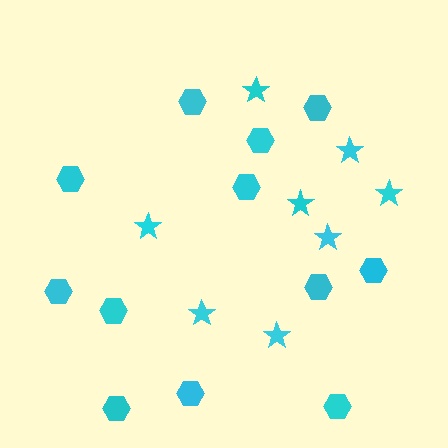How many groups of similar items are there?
There are 2 groups: one group of stars (8) and one group of hexagons (12).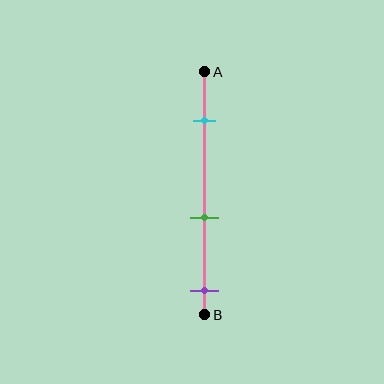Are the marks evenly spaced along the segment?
Yes, the marks are approximately evenly spaced.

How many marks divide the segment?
There are 3 marks dividing the segment.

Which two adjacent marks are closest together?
The green and purple marks are the closest adjacent pair.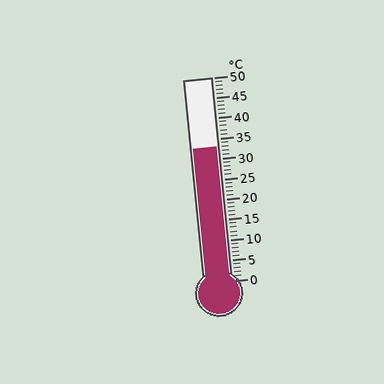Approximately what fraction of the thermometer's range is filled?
The thermometer is filled to approximately 65% of its range.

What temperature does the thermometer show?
The thermometer shows approximately 33°C.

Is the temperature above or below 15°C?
The temperature is above 15°C.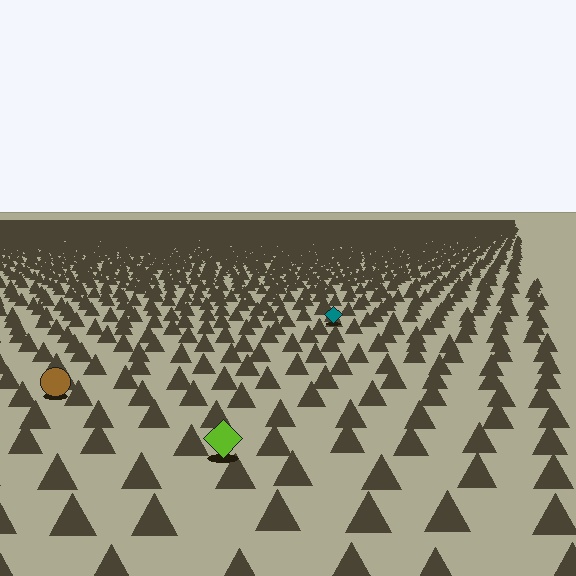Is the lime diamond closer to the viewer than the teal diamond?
Yes. The lime diamond is closer — you can tell from the texture gradient: the ground texture is coarser near it.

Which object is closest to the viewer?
The lime diamond is closest. The texture marks near it are larger and more spread out.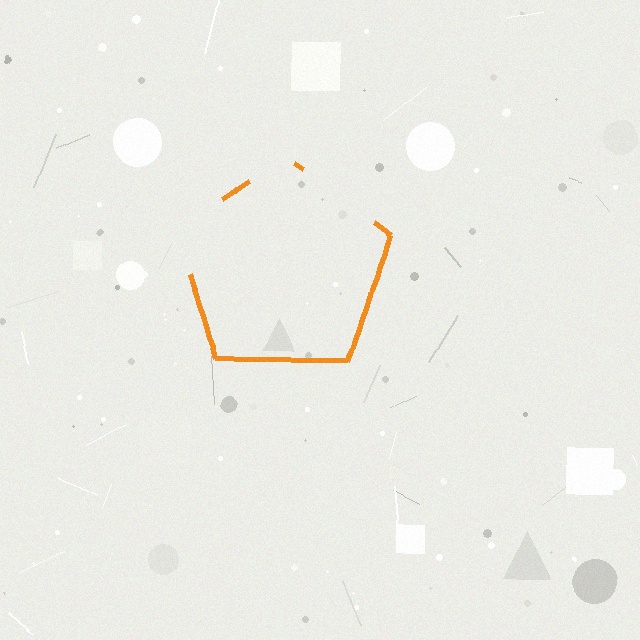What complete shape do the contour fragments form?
The contour fragments form a pentagon.